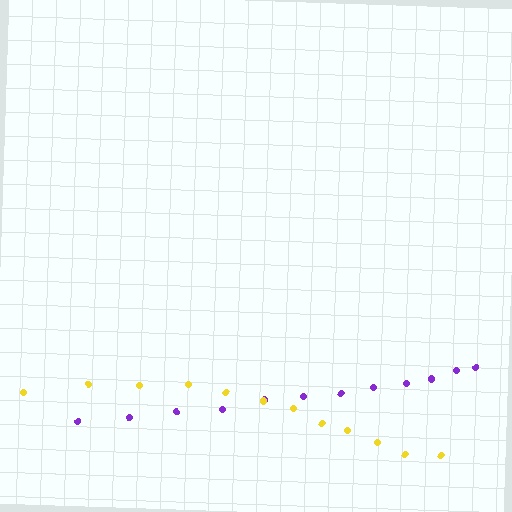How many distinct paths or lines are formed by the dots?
There are 2 distinct paths.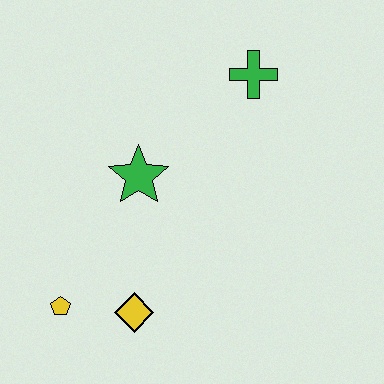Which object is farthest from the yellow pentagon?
The green cross is farthest from the yellow pentagon.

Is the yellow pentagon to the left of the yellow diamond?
Yes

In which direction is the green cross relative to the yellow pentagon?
The green cross is above the yellow pentagon.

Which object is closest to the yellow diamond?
The yellow pentagon is closest to the yellow diamond.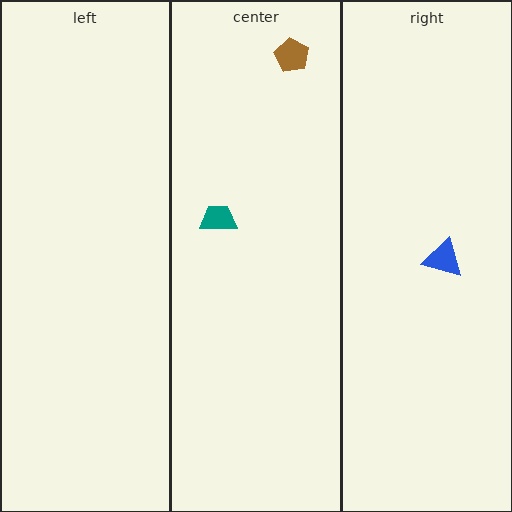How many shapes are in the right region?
1.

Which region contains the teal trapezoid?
The center region.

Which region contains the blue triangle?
The right region.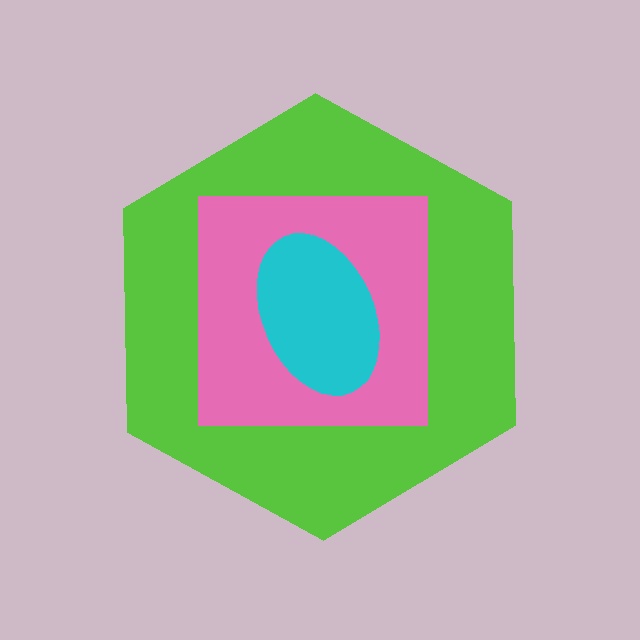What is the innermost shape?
The cyan ellipse.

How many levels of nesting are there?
3.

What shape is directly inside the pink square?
The cyan ellipse.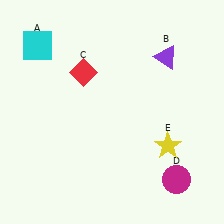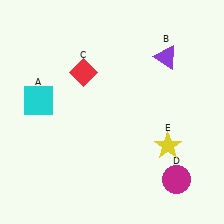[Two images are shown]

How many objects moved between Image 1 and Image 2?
1 object moved between the two images.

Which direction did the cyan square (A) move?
The cyan square (A) moved down.